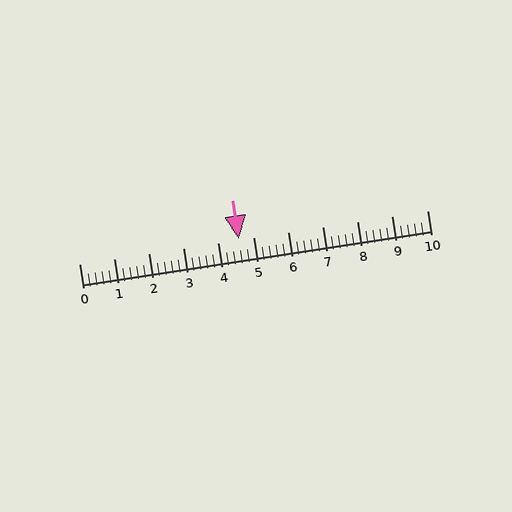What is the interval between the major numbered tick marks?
The major tick marks are spaced 1 units apart.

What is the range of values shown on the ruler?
The ruler shows values from 0 to 10.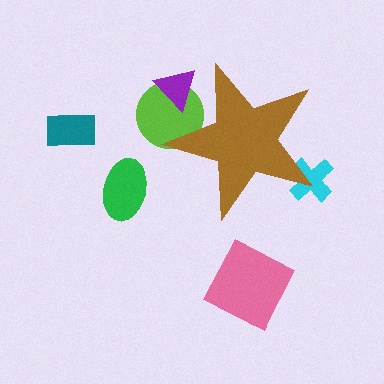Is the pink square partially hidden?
No, the pink square is fully visible.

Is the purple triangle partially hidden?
Yes, the purple triangle is partially hidden behind the brown star.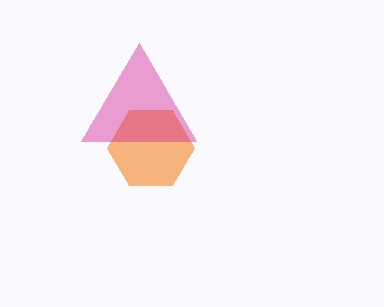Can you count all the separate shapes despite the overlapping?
Yes, there are 2 separate shapes.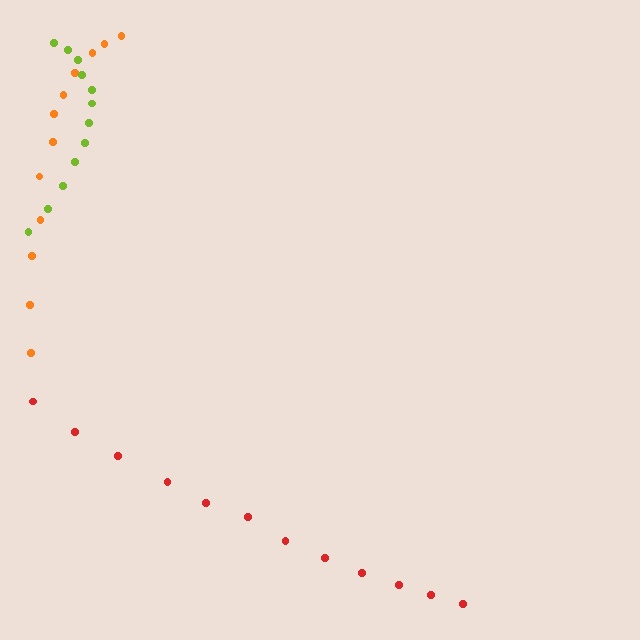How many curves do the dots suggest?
There are 3 distinct paths.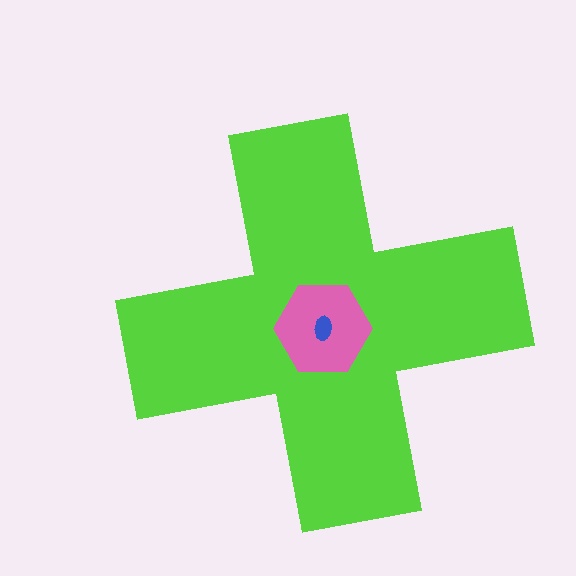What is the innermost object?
The blue ellipse.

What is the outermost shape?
The lime cross.